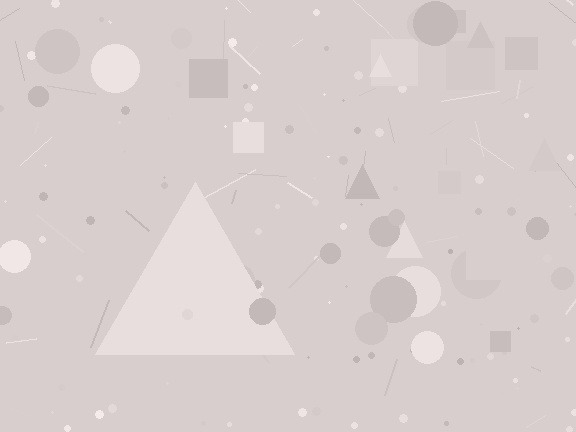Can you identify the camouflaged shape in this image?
The camouflaged shape is a triangle.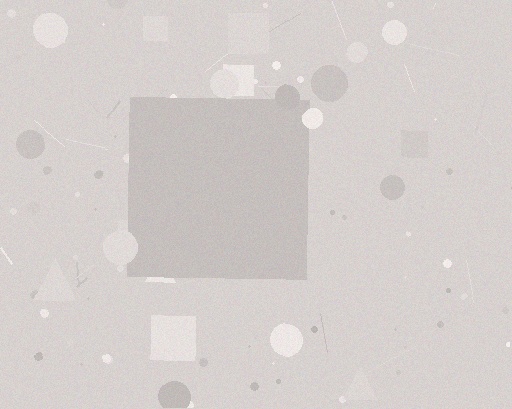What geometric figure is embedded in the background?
A square is embedded in the background.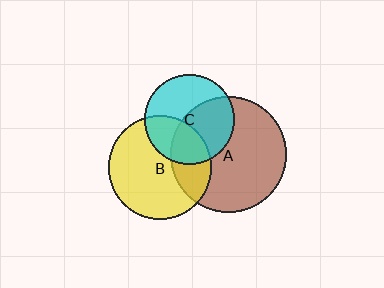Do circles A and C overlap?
Yes.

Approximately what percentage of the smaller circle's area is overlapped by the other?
Approximately 50%.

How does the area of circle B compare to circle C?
Approximately 1.3 times.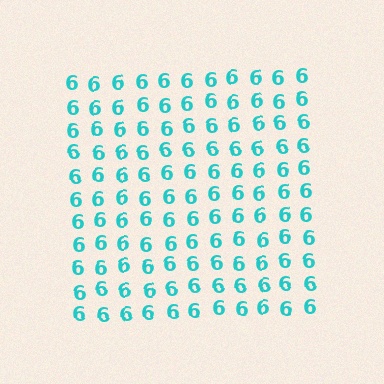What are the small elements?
The small elements are digit 6's.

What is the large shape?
The large shape is a square.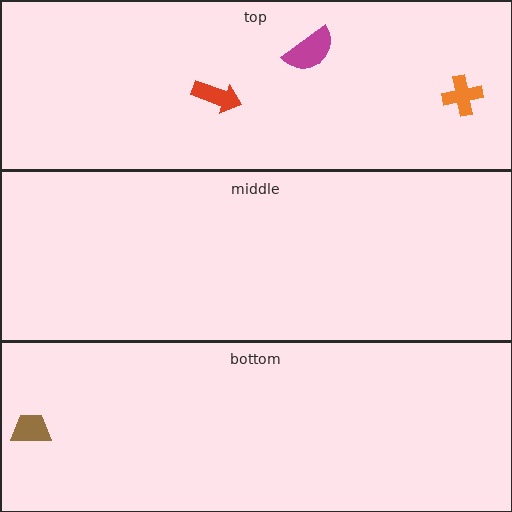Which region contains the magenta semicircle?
The top region.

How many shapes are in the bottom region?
1.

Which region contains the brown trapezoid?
The bottom region.